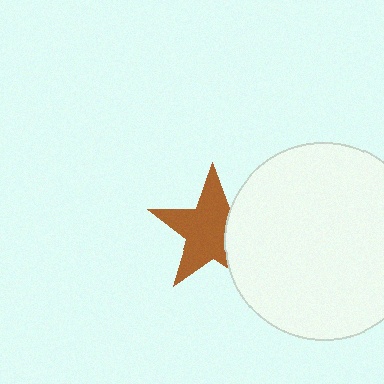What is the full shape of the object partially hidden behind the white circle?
The partially hidden object is a brown star.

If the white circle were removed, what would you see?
You would see the complete brown star.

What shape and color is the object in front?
The object in front is a white circle.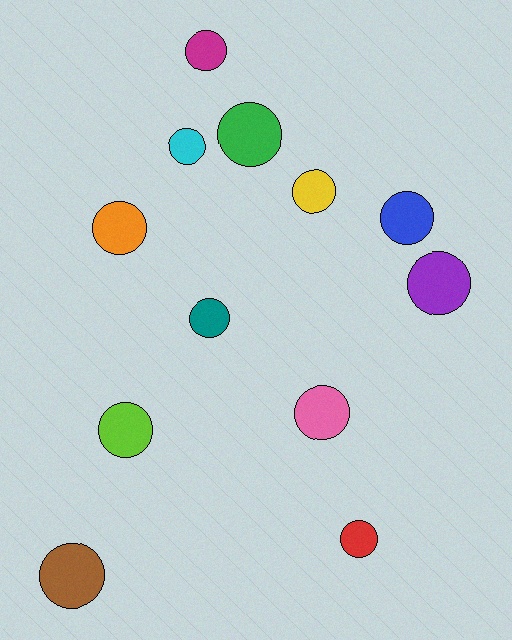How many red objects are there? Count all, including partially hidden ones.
There is 1 red object.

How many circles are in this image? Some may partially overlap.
There are 12 circles.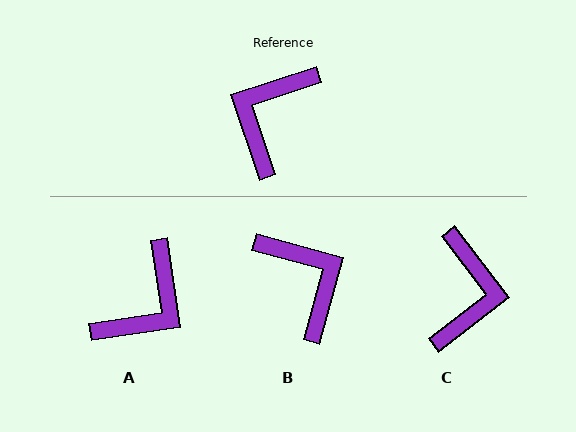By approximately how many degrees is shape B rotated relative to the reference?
Approximately 124 degrees clockwise.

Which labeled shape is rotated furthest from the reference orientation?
A, about 170 degrees away.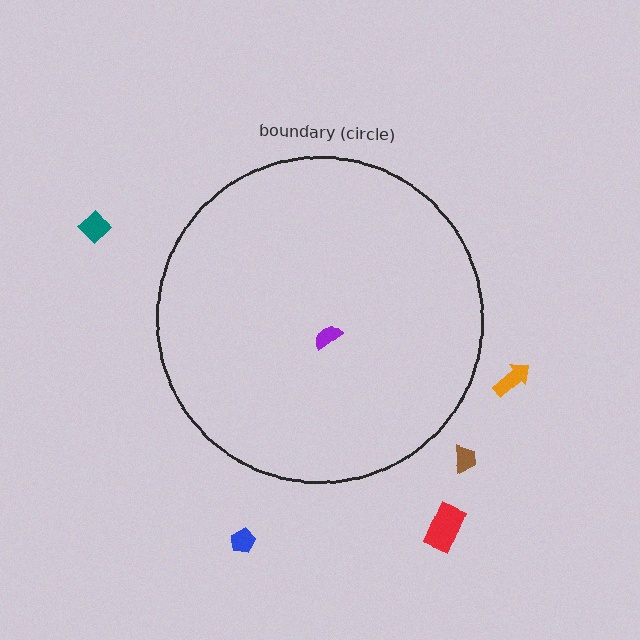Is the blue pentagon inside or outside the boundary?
Outside.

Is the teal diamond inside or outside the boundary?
Outside.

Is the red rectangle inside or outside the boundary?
Outside.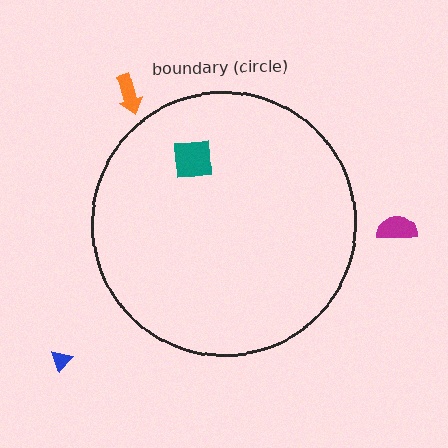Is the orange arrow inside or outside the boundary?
Outside.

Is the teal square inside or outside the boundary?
Inside.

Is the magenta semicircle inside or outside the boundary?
Outside.